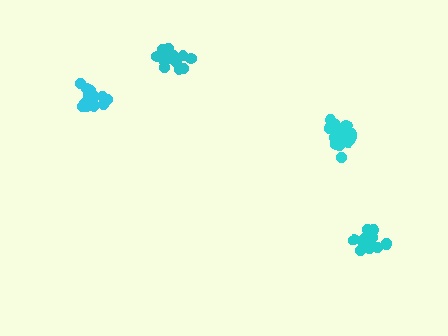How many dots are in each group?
Group 1: 20 dots, Group 2: 14 dots, Group 3: 14 dots, Group 4: 14 dots (62 total).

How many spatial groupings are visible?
There are 4 spatial groupings.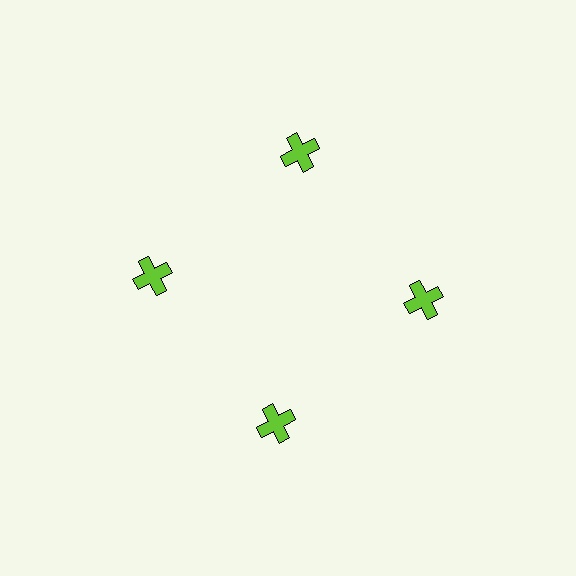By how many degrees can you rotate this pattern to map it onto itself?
The pattern maps onto itself every 90 degrees of rotation.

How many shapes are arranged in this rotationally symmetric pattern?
There are 4 shapes, arranged in 4 groups of 1.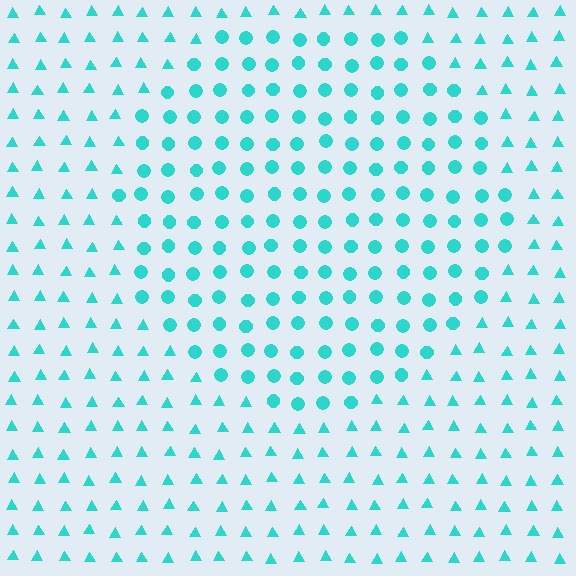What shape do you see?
I see a circle.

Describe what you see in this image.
The image is filled with small cyan elements arranged in a uniform grid. A circle-shaped region contains circles, while the surrounding area contains triangles. The boundary is defined purely by the change in element shape.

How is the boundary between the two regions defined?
The boundary is defined by a change in element shape: circles inside vs. triangles outside. All elements share the same color and spacing.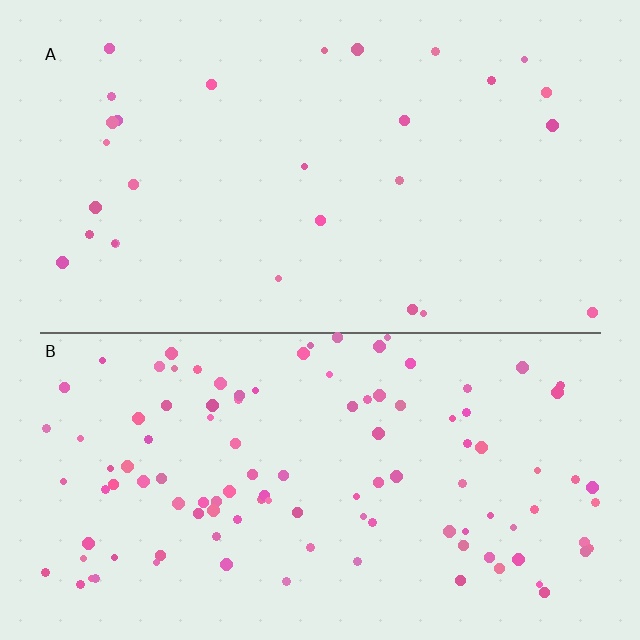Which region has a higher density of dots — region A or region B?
B (the bottom).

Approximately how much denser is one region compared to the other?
Approximately 3.9× — region B over region A.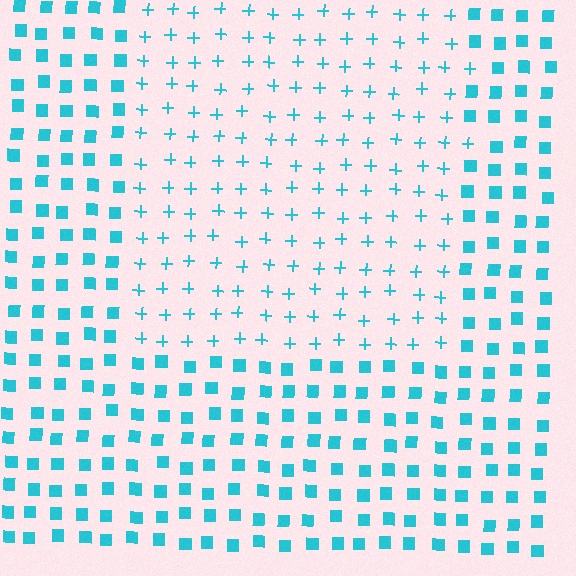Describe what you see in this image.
The image is filled with small cyan elements arranged in a uniform grid. A rectangle-shaped region contains plus signs, while the surrounding area contains squares. The boundary is defined purely by the change in element shape.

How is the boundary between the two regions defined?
The boundary is defined by a change in element shape: plus signs inside vs. squares outside. All elements share the same color and spacing.